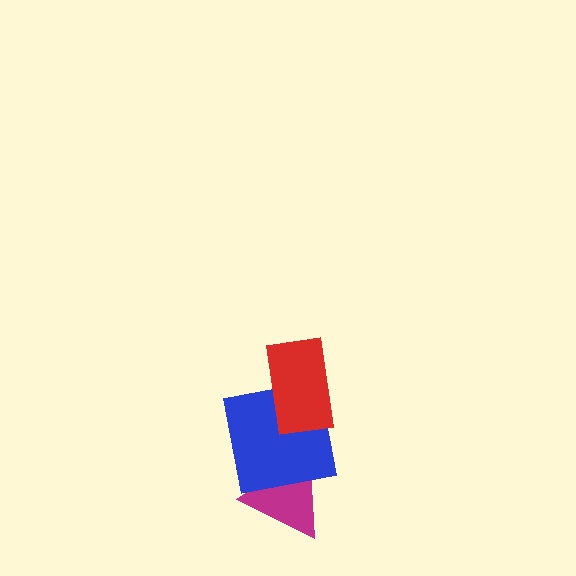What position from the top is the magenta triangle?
The magenta triangle is 3rd from the top.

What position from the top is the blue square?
The blue square is 2nd from the top.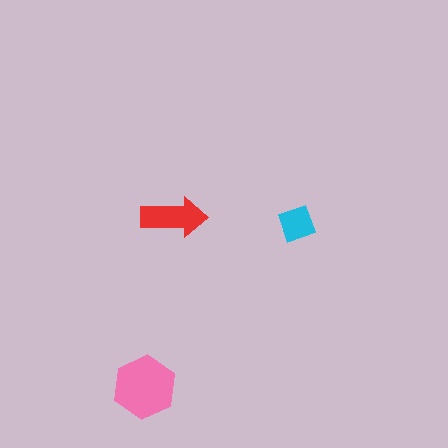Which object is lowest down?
The pink hexagon is bottommost.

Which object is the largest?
The pink hexagon.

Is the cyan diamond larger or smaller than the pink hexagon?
Smaller.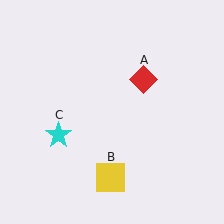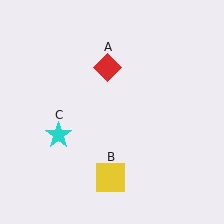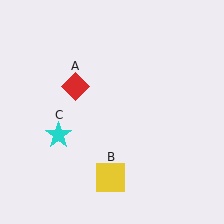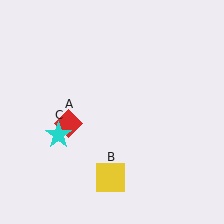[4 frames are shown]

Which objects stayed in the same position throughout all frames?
Yellow square (object B) and cyan star (object C) remained stationary.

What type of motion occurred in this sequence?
The red diamond (object A) rotated counterclockwise around the center of the scene.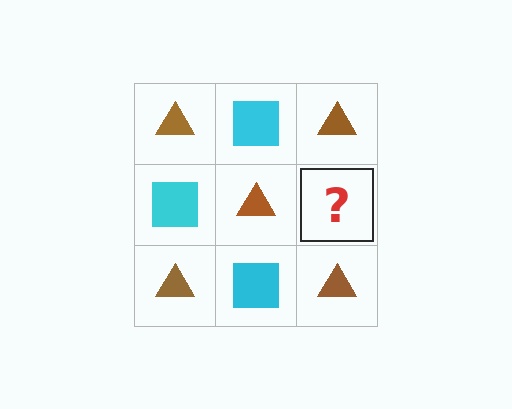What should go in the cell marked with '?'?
The missing cell should contain a cyan square.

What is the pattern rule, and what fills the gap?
The rule is that it alternates brown triangle and cyan square in a checkerboard pattern. The gap should be filled with a cyan square.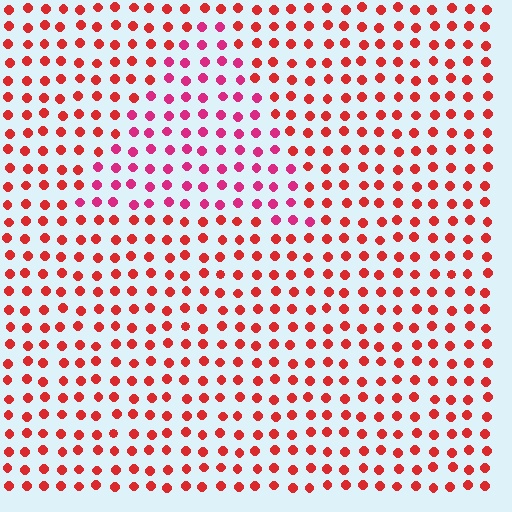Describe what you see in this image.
The image is filled with small red elements in a uniform arrangement. A triangle-shaped region is visible where the elements are tinted to a slightly different hue, forming a subtle color boundary.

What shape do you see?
I see a triangle.